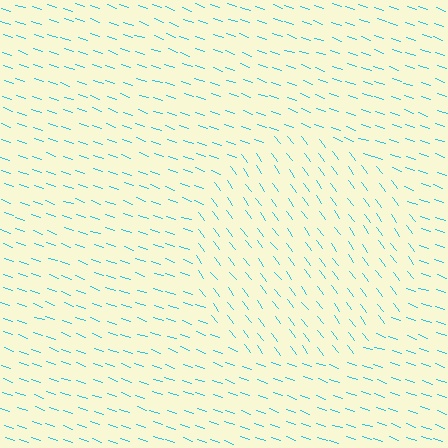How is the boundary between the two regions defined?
The boundary is defined purely by a change in line orientation (approximately 34 degrees difference). All lines are the same color and thickness.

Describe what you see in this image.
The image is filled with small cyan line segments. A circle region in the image has lines oriented differently from the surrounding lines, creating a visible texture boundary.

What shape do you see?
I see a circle.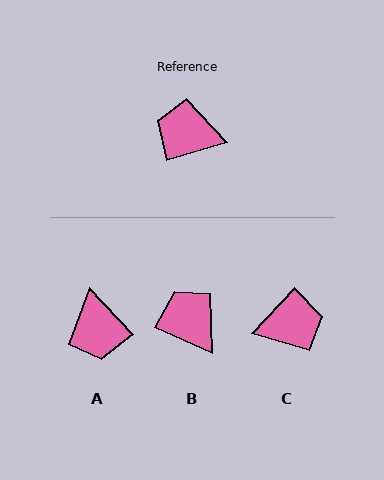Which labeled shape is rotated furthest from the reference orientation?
C, about 149 degrees away.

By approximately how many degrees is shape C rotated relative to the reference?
Approximately 149 degrees clockwise.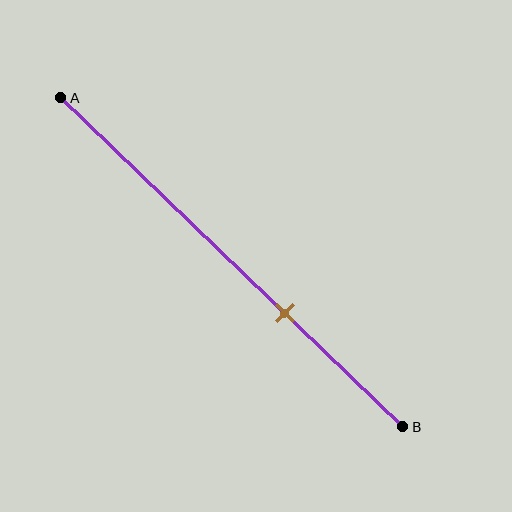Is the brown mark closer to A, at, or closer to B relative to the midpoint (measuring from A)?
The brown mark is closer to point B than the midpoint of segment AB.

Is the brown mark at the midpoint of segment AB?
No, the mark is at about 65% from A, not at the 50% midpoint.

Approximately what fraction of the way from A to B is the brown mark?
The brown mark is approximately 65% of the way from A to B.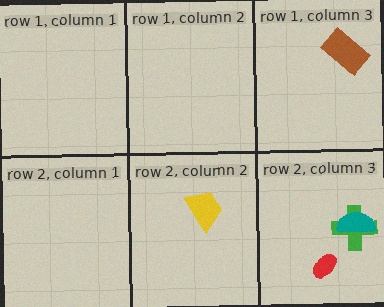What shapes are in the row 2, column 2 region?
The yellow trapezoid.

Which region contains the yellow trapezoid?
The row 2, column 2 region.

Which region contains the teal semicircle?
The row 2, column 3 region.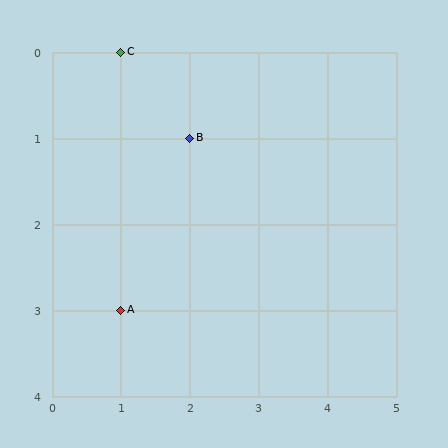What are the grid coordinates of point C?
Point C is at grid coordinates (1, 0).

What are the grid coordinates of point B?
Point B is at grid coordinates (2, 1).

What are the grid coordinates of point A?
Point A is at grid coordinates (1, 3).